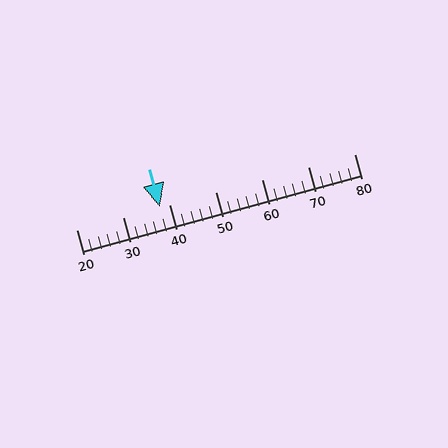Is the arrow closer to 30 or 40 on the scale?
The arrow is closer to 40.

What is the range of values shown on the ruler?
The ruler shows values from 20 to 80.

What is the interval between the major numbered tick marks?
The major tick marks are spaced 10 units apart.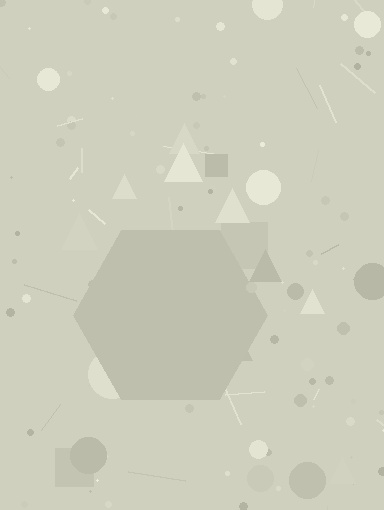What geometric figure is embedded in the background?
A hexagon is embedded in the background.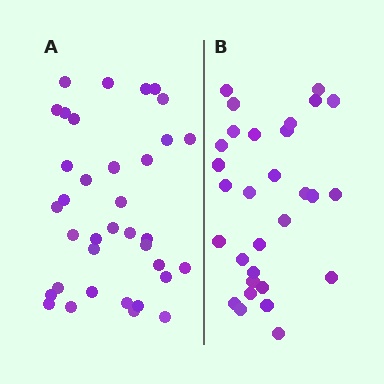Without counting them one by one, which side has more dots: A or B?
Region A (the left region) has more dots.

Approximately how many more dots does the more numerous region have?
Region A has about 6 more dots than region B.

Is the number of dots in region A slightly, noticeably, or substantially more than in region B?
Region A has only slightly more — the two regions are fairly close. The ratio is roughly 1.2 to 1.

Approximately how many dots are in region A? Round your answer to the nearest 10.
About 40 dots. (The exact count is 36, which rounds to 40.)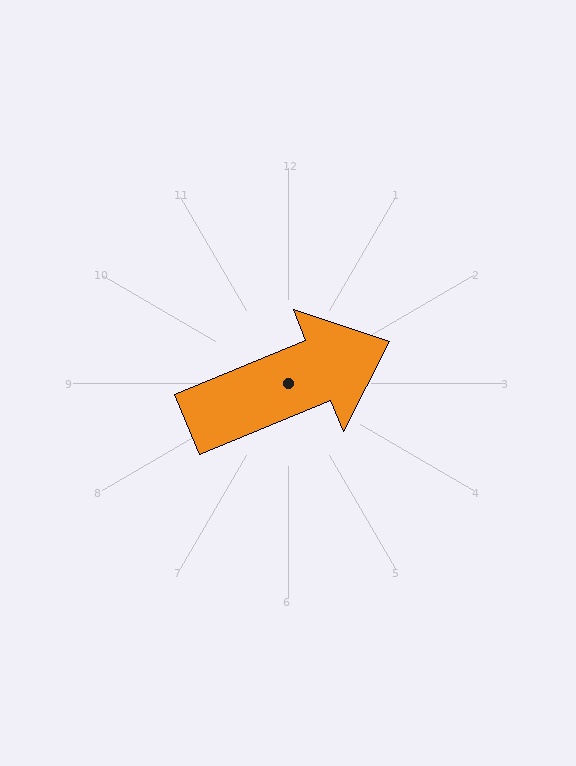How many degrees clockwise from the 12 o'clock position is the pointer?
Approximately 68 degrees.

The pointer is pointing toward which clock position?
Roughly 2 o'clock.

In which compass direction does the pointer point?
East.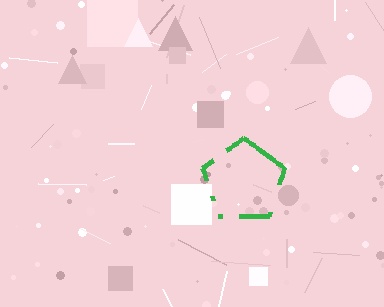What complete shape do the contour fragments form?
The contour fragments form a pentagon.